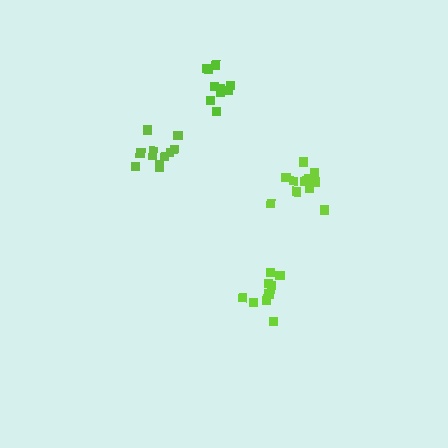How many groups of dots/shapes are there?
There are 4 groups.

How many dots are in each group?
Group 1: 10 dots, Group 2: 12 dots, Group 3: 10 dots, Group 4: 11 dots (43 total).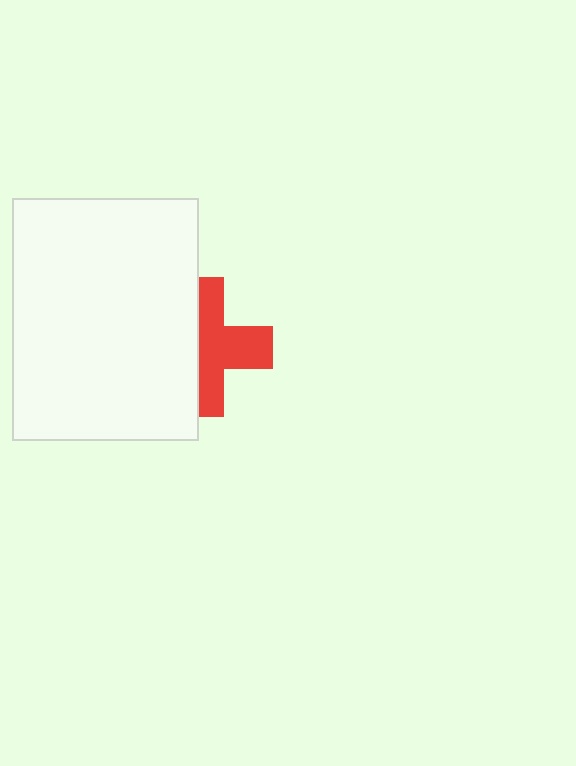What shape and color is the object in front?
The object in front is a white rectangle.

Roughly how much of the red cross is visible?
About half of it is visible (roughly 54%).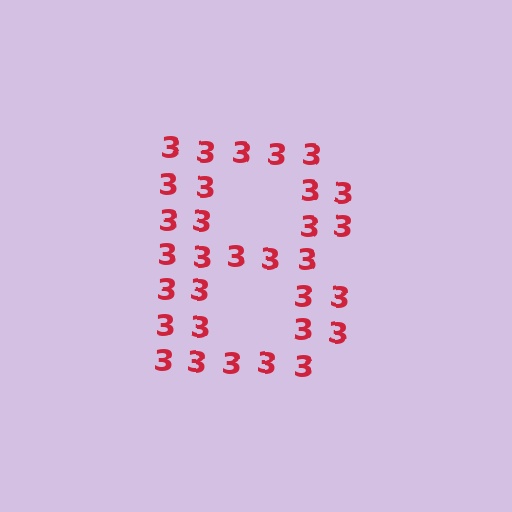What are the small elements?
The small elements are digit 3's.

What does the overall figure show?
The overall figure shows the letter B.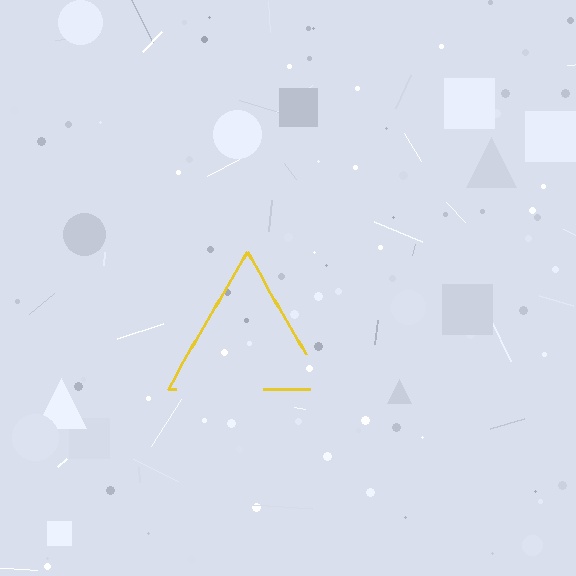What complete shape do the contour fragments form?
The contour fragments form a triangle.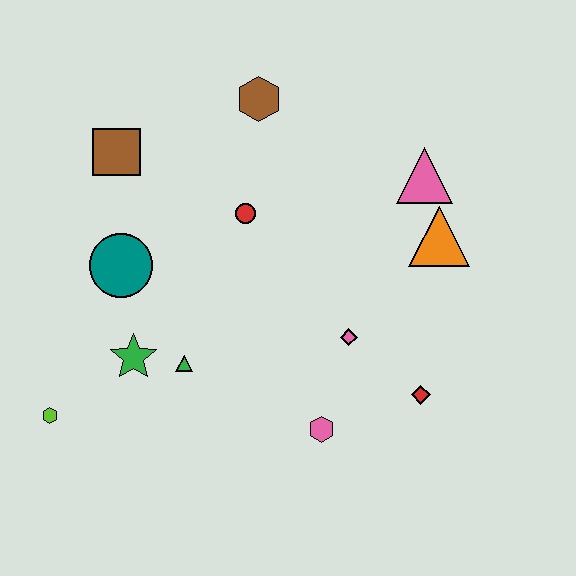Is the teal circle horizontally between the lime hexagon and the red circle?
Yes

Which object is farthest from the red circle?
The lime hexagon is farthest from the red circle.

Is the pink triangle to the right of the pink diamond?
Yes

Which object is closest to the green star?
The green triangle is closest to the green star.